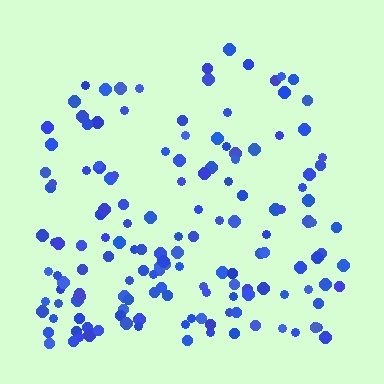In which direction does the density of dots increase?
From top to bottom, with the bottom side densest.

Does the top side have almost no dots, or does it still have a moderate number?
Still a moderate number, just noticeably fewer than the bottom.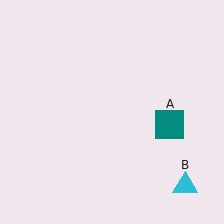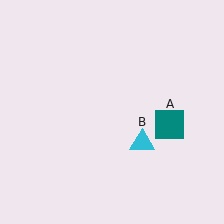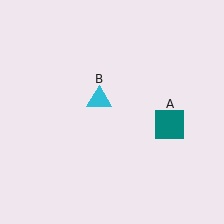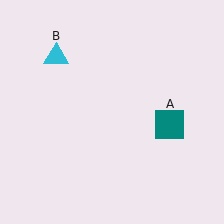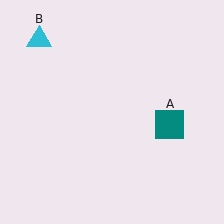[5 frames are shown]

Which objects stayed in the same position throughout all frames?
Teal square (object A) remained stationary.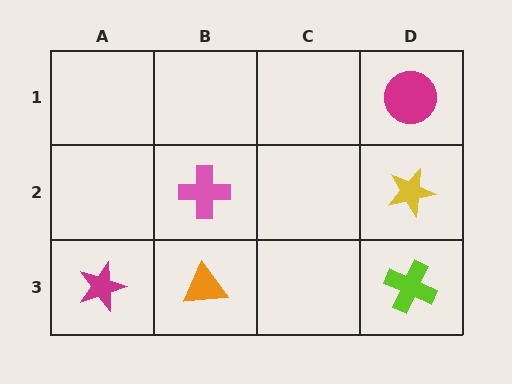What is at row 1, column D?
A magenta circle.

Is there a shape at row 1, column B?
No, that cell is empty.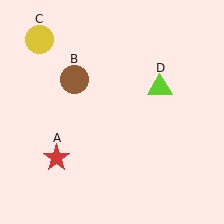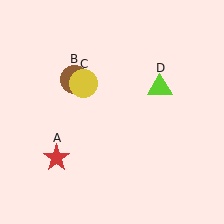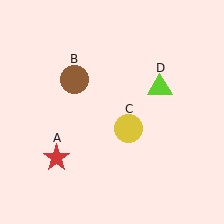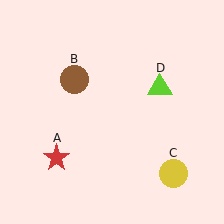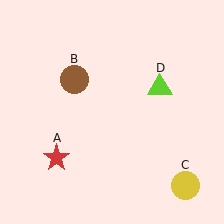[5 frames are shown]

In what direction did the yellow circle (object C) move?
The yellow circle (object C) moved down and to the right.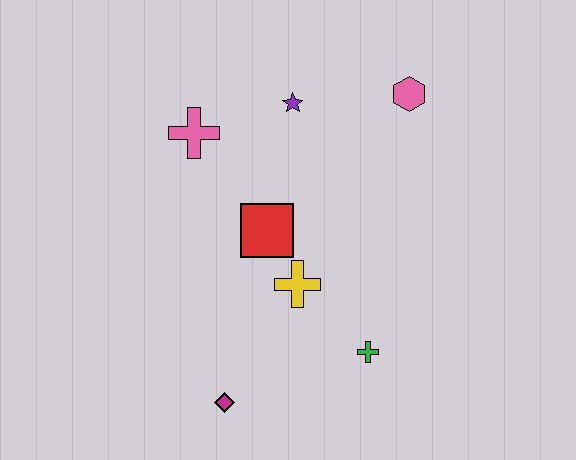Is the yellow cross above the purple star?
No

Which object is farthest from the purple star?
The magenta diamond is farthest from the purple star.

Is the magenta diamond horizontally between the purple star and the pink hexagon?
No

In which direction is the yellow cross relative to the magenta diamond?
The yellow cross is above the magenta diamond.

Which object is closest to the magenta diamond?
The yellow cross is closest to the magenta diamond.